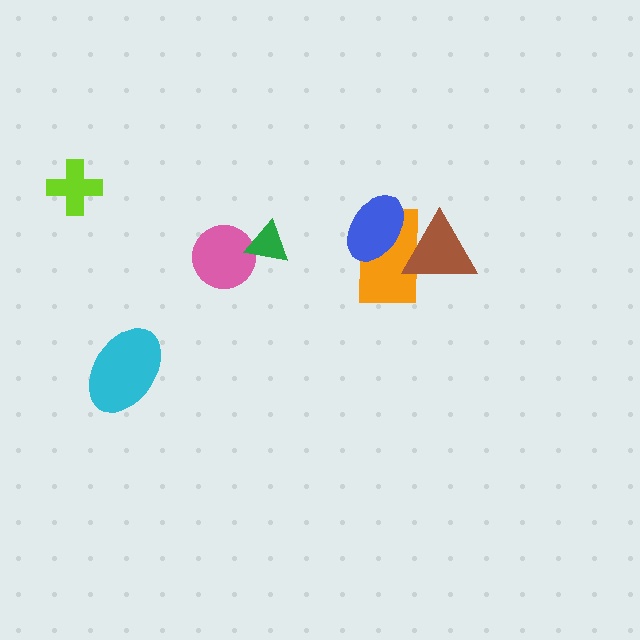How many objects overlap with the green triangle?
1 object overlaps with the green triangle.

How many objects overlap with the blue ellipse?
2 objects overlap with the blue ellipse.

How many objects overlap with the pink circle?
1 object overlaps with the pink circle.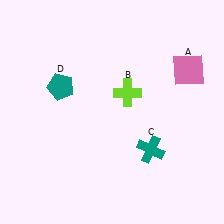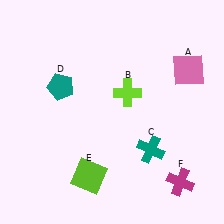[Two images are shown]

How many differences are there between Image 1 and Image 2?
There are 2 differences between the two images.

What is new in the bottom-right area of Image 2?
A magenta cross (F) was added in the bottom-right area of Image 2.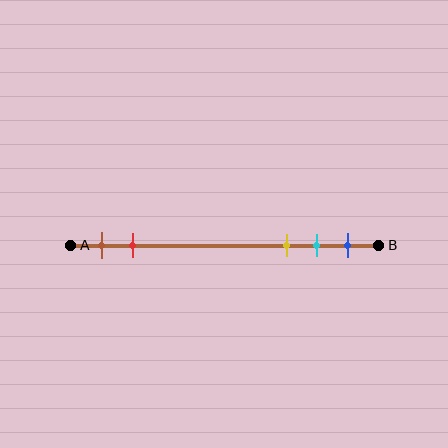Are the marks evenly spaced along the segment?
No, the marks are not evenly spaced.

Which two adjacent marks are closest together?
The cyan and blue marks are the closest adjacent pair.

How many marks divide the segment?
There are 5 marks dividing the segment.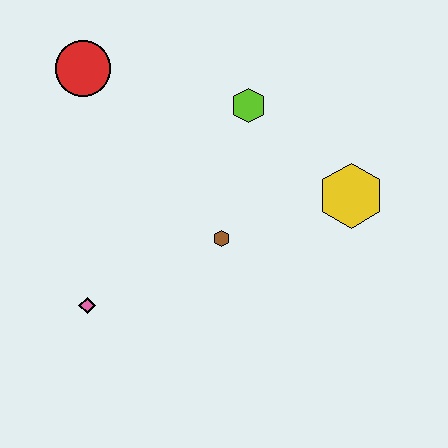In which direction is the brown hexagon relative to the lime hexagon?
The brown hexagon is below the lime hexagon.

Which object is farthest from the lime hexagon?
The pink diamond is farthest from the lime hexagon.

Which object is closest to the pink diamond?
The brown hexagon is closest to the pink diamond.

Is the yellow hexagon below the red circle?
Yes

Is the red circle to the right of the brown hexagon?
No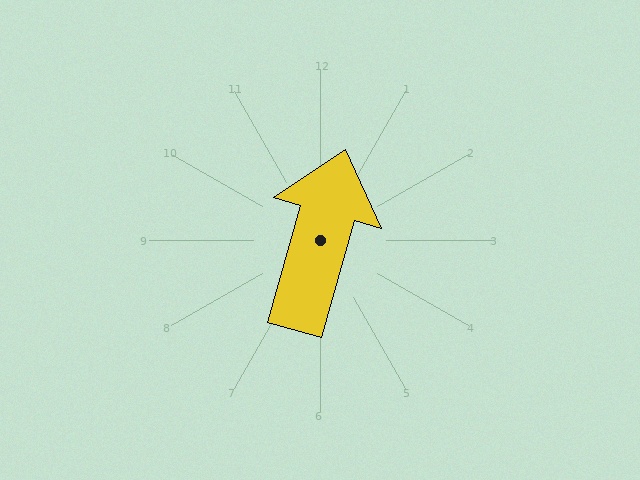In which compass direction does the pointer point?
North.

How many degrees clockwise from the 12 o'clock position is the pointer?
Approximately 16 degrees.